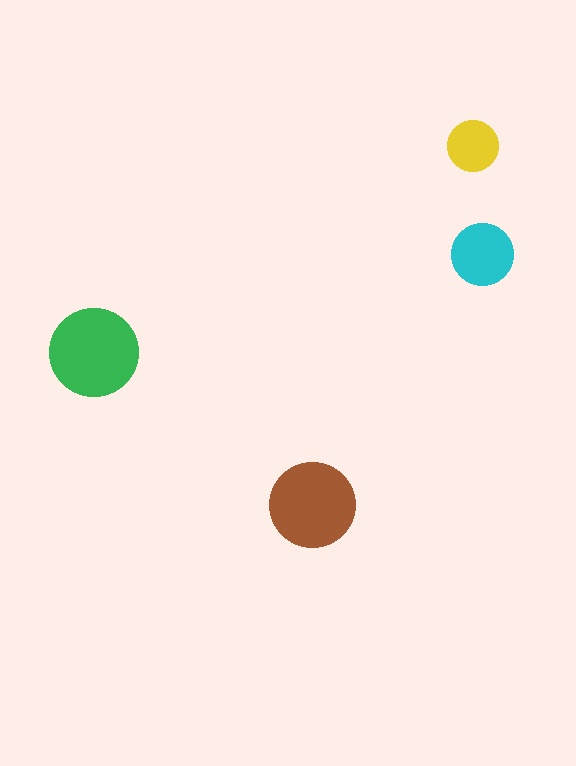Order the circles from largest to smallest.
the green one, the brown one, the cyan one, the yellow one.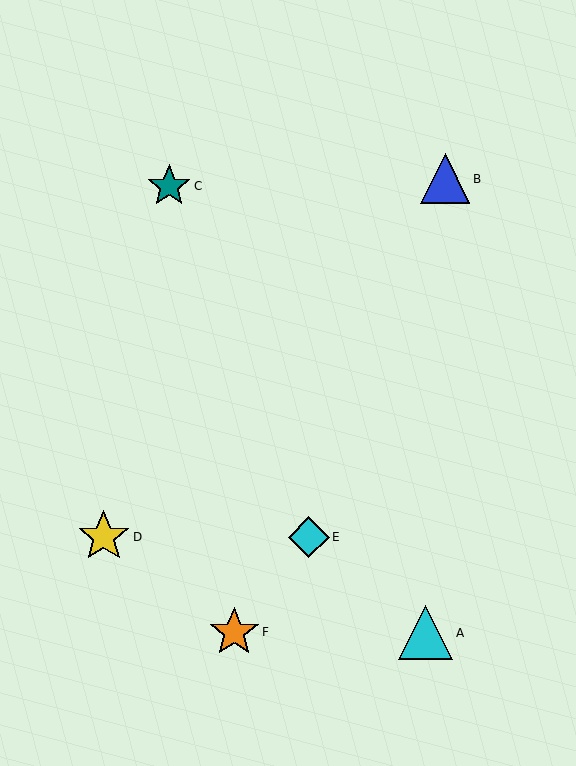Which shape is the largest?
The cyan triangle (labeled A) is the largest.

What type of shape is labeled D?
Shape D is a yellow star.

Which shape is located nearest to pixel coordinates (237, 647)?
The orange star (labeled F) at (234, 632) is nearest to that location.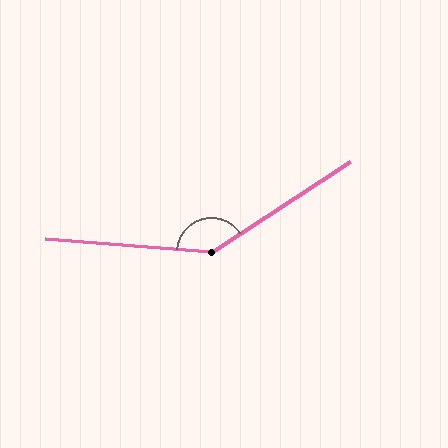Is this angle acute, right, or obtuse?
It is obtuse.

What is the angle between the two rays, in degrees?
Approximately 142 degrees.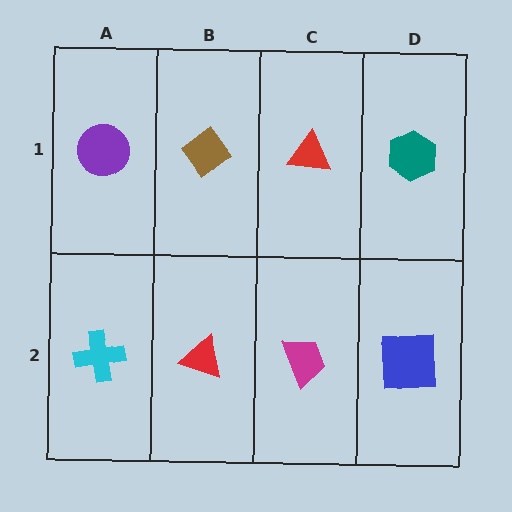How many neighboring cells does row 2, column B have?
3.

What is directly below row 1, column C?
A magenta trapezoid.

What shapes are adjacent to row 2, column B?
A brown diamond (row 1, column B), a cyan cross (row 2, column A), a magenta trapezoid (row 2, column C).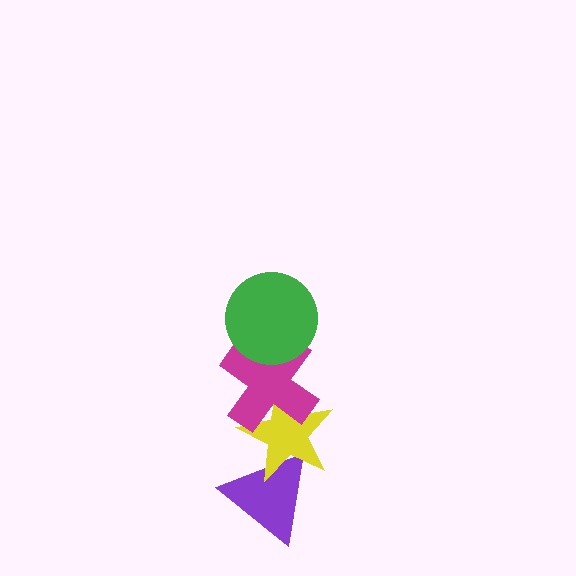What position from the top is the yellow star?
The yellow star is 3rd from the top.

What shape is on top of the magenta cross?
The green circle is on top of the magenta cross.